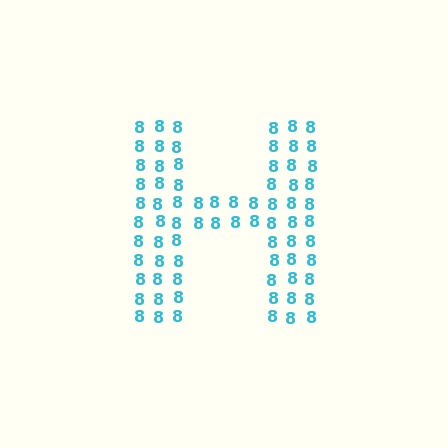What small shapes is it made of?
It is made of small digit 8's.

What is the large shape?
The large shape is the letter H.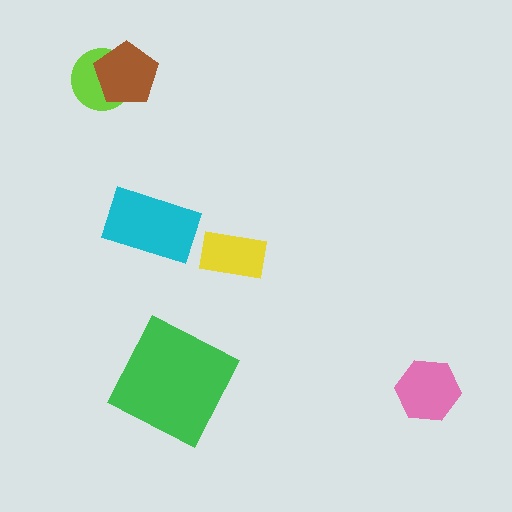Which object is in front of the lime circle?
The brown pentagon is in front of the lime circle.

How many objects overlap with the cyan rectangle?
0 objects overlap with the cyan rectangle.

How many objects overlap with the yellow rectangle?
0 objects overlap with the yellow rectangle.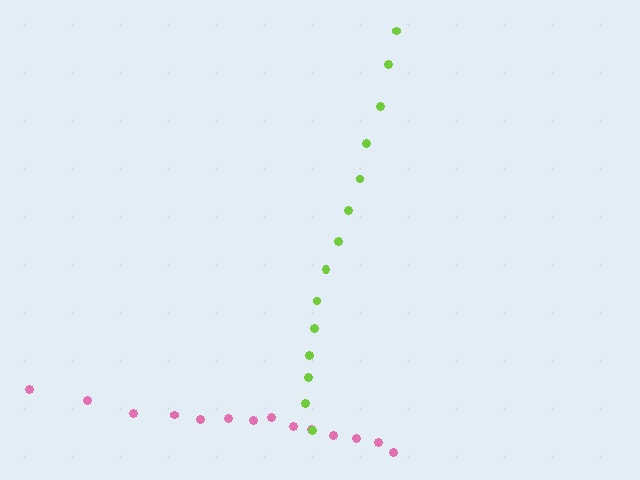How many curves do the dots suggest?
There are 2 distinct paths.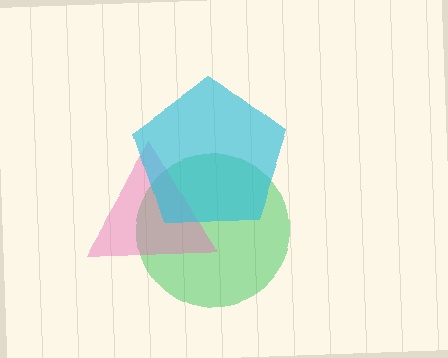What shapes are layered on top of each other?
The layered shapes are: a green circle, a pink triangle, a cyan pentagon.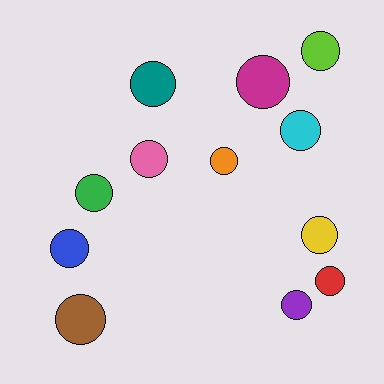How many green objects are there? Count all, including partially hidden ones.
There is 1 green object.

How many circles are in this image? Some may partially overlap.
There are 12 circles.